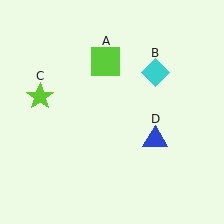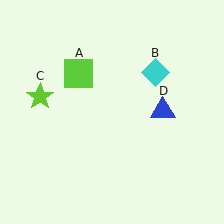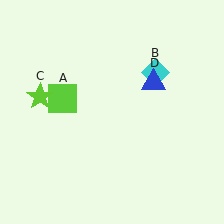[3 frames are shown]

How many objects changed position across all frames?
2 objects changed position: lime square (object A), blue triangle (object D).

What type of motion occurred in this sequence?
The lime square (object A), blue triangle (object D) rotated counterclockwise around the center of the scene.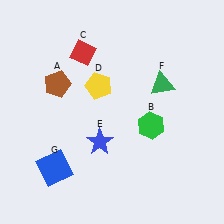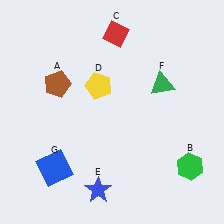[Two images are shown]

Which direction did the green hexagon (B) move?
The green hexagon (B) moved down.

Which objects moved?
The objects that moved are: the green hexagon (B), the red diamond (C), the blue star (E).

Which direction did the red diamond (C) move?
The red diamond (C) moved right.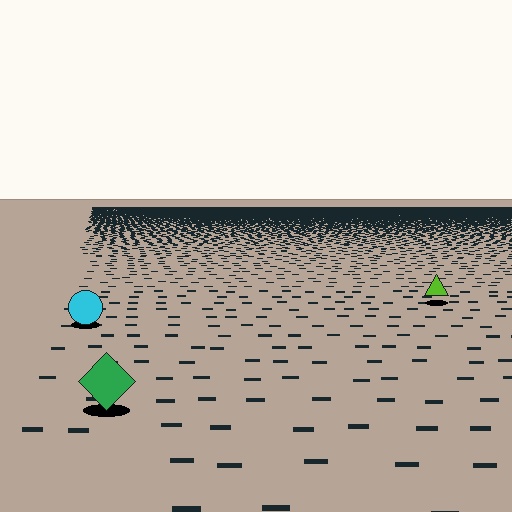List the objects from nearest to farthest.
From nearest to farthest: the green diamond, the cyan circle, the lime triangle.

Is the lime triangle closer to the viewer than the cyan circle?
No. The cyan circle is closer — you can tell from the texture gradient: the ground texture is coarser near it.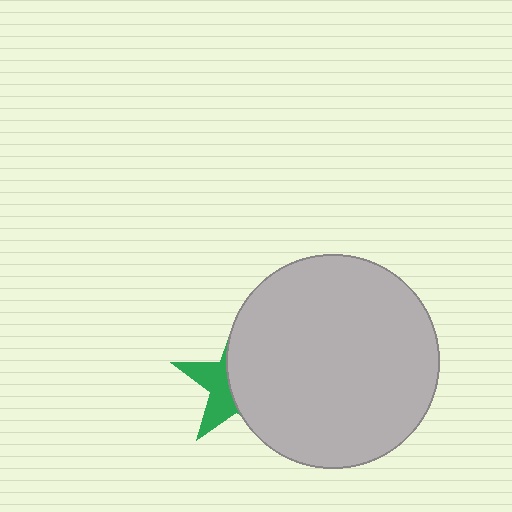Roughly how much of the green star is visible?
A small part of it is visible (roughly 38%).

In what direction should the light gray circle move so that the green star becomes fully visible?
The light gray circle should move right. That is the shortest direction to clear the overlap and leave the green star fully visible.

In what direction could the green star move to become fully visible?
The green star could move left. That would shift it out from behind the light gray circle entirely.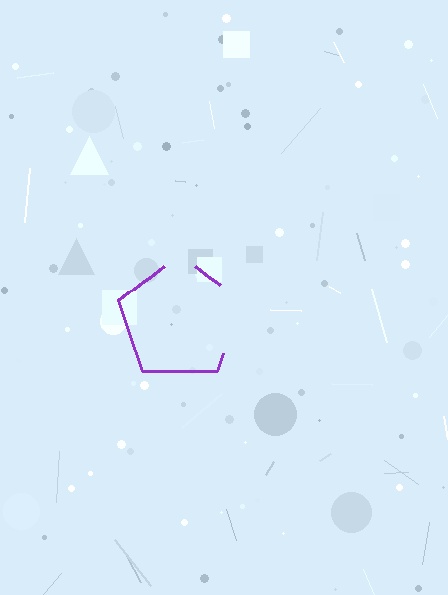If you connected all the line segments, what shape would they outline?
They would outline a pentagon.